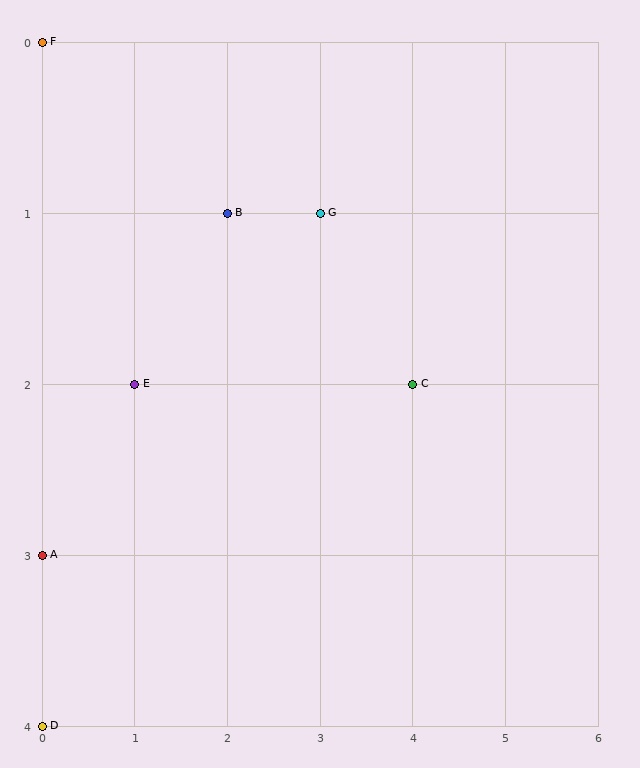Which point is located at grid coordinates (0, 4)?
Point D is at (0, 4).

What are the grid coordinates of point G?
Point G is at grid coordinates (3, 1).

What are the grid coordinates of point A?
Point A is at grid coordinates (0, 3).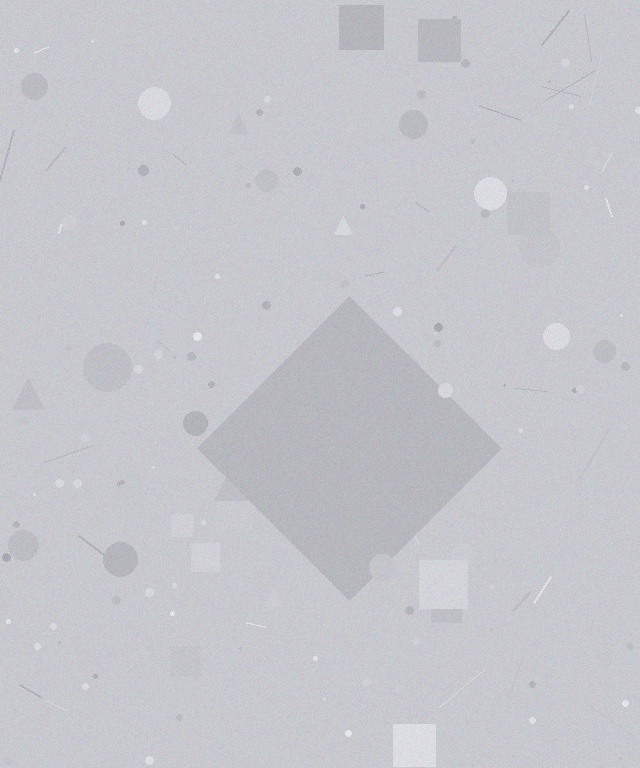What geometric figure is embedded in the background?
A diamond is embedded in the background.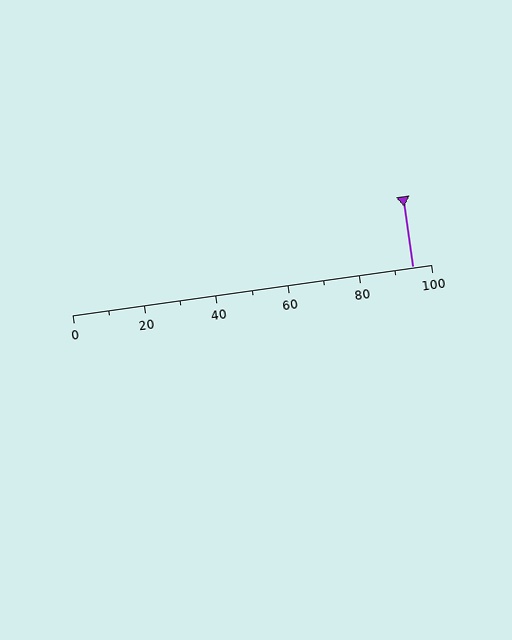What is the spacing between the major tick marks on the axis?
The major ticks are spaced 20 apart.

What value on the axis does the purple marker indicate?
The marker indicates approximately 95.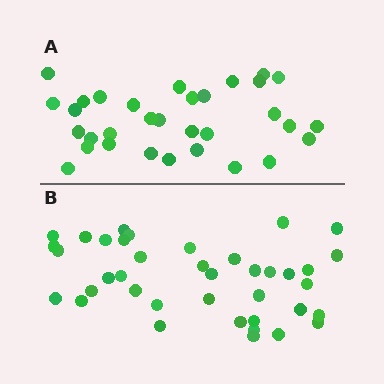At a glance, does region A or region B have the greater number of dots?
Region B (the bottom region) has more dots.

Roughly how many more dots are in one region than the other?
Region B has roughly 8 or so more dots than region A.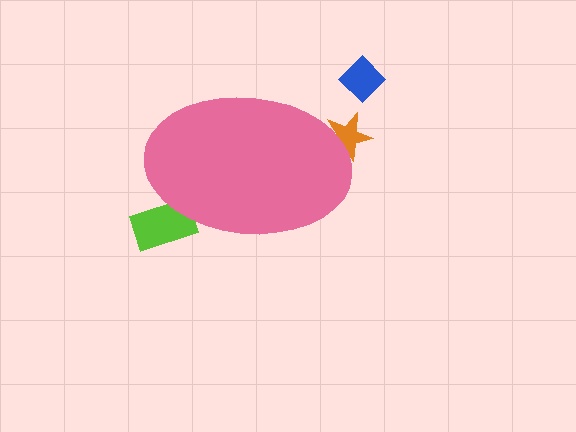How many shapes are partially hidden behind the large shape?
2 shapes are partially hidden.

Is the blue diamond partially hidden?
No, the blue diamond is fully visible.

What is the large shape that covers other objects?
A pink ellipse.